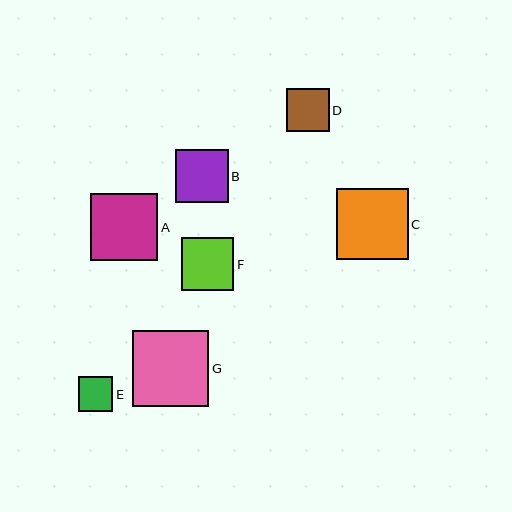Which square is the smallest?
Square E is the smallest with a size of approximately 35 pixels.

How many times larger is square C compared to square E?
Square C is approximately 2.1 times the size of square E.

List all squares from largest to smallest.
From largest to smallest: G, C, A, B, F, D, E.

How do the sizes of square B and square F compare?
Square B and square F are approximately the same size.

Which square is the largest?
Square G is the largest with a size of approximately 76 pixels.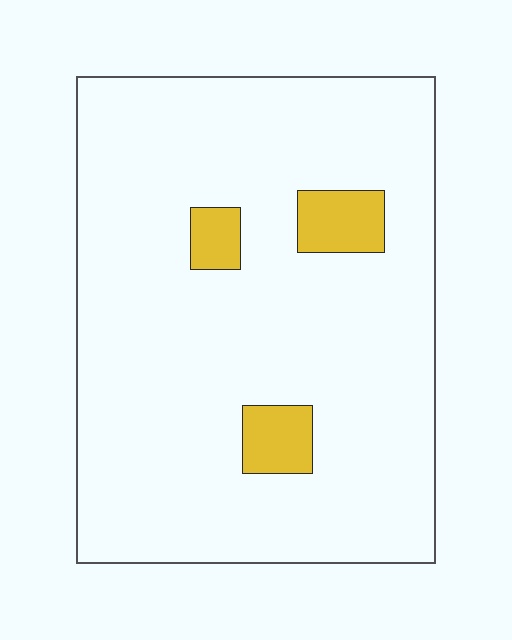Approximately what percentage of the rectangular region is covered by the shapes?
Approximately 10%.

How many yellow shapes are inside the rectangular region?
3.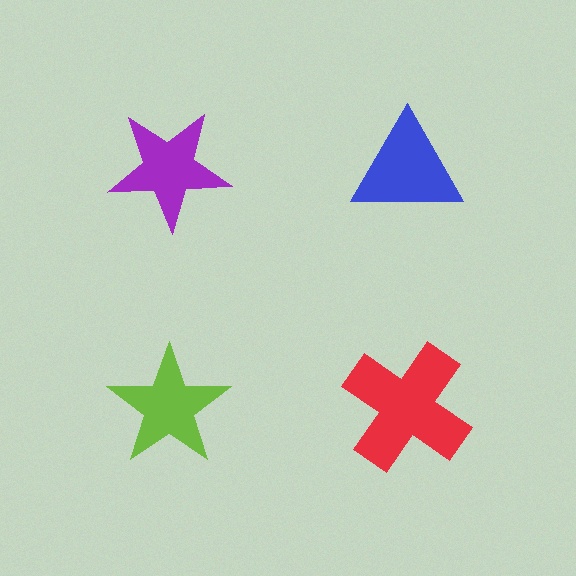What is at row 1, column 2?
A blue triangle.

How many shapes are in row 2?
2 shapes.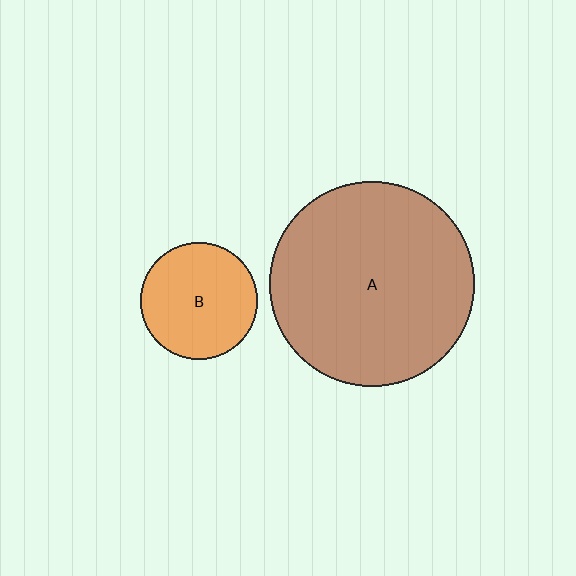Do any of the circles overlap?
No, none of the circles overlap.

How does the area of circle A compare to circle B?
Approximately 3.1 times.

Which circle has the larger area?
Circle A (brown).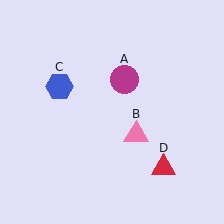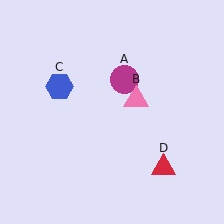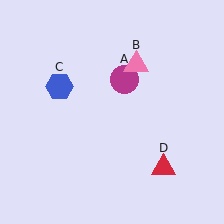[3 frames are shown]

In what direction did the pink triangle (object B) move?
The pink triangle (object B) moved up.